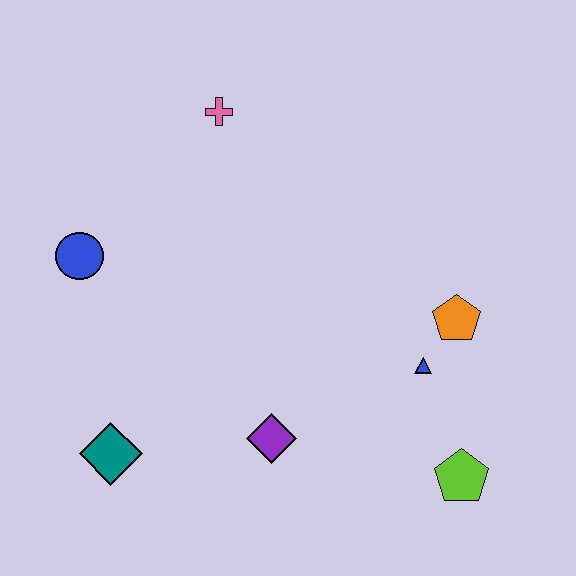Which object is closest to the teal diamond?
The purple diamond is closest to the teal diamond.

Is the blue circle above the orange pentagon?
Yes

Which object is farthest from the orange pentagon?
The blue circle is farthest from the orange pentagon.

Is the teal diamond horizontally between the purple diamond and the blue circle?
Yes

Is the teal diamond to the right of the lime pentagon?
No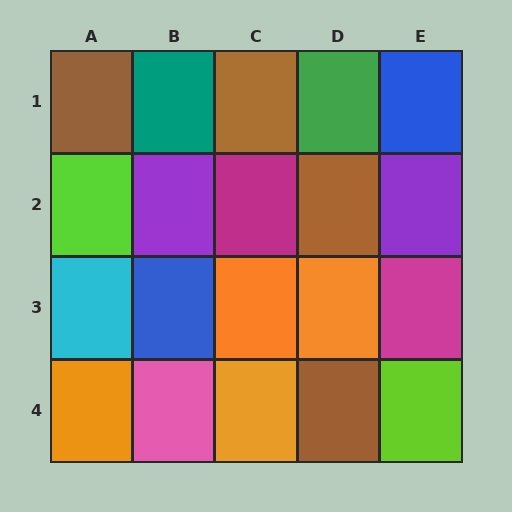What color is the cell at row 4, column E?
Lime.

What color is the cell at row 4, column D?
Brown.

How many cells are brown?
4 cells are brown.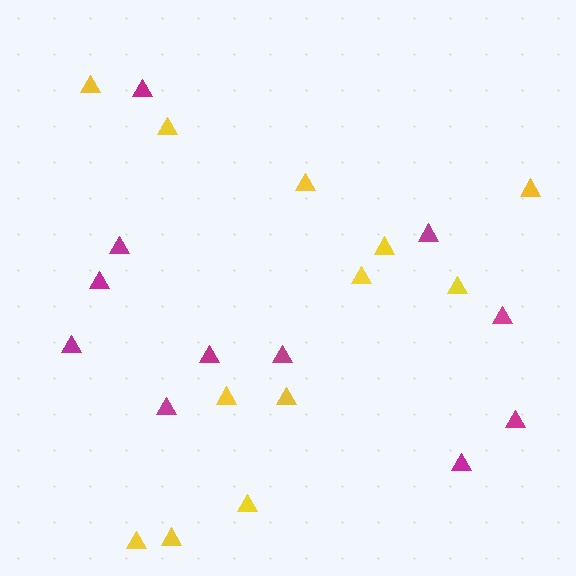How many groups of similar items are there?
There are 2 groups: one group of yellow triangles (12) and one group of magenta triangles (11).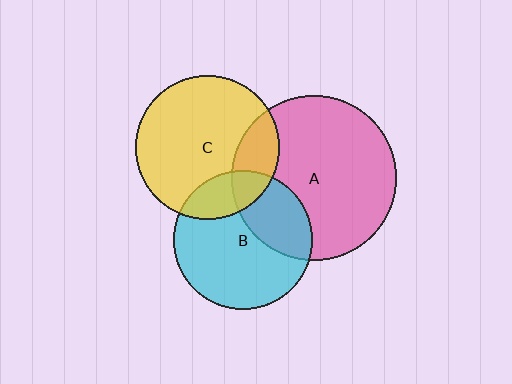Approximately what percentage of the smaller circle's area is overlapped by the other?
Approximately 20%.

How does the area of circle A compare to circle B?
Approximately 1.4 times.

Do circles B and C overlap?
Yes.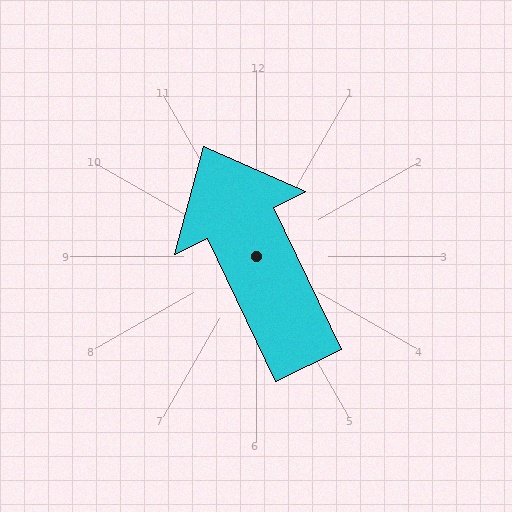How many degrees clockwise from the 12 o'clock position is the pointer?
Approximately 334 degrees.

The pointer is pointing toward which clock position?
Roughly 11 o'clock.